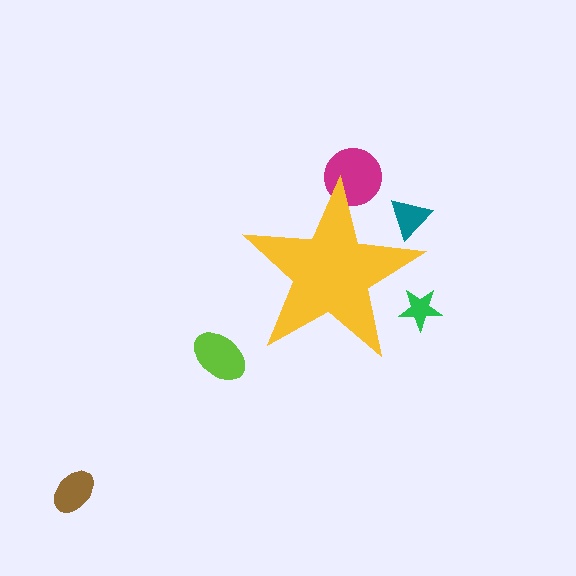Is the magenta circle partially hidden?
Yes, the magenta circle is partially hidden behind the yellow star.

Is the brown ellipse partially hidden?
No, the brown ellipse is fully visible.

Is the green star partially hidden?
Yes, the green star is partially hidden behind the yellow star.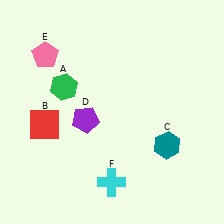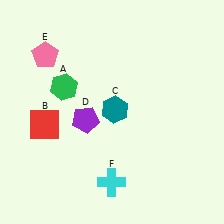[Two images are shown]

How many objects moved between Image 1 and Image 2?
1 object moved between the two images.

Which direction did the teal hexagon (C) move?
The teal hexagon (C) moved left.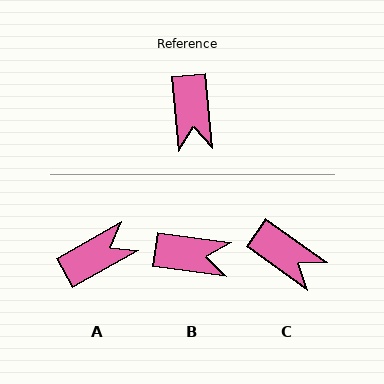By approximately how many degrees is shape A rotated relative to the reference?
Approximately 113 degrees counter-clockwise.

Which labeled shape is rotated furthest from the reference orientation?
A, about 113 degrees away.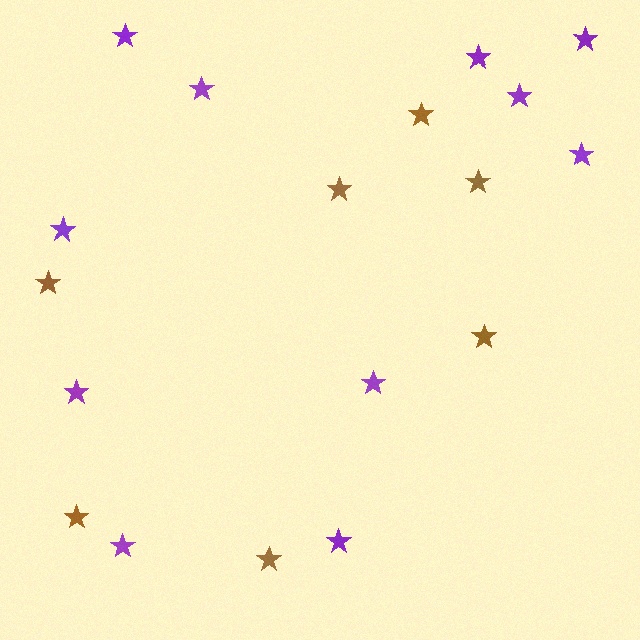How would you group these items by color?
There are 2 groups: one group of brown stars (7) and one group of purple stars (11).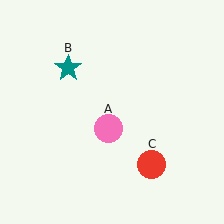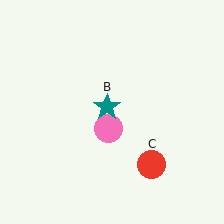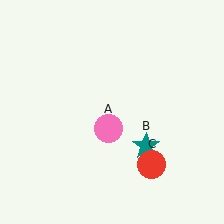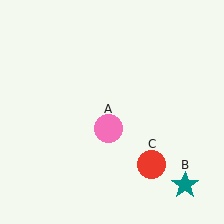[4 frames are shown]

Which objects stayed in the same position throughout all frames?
Pink circle (object A) and red circle (object C) remained stationary.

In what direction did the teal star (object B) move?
The teal star (object B) moved down and to the right.